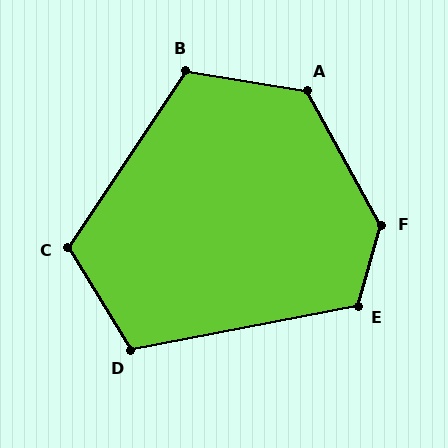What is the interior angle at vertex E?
Approximately 117 degrees (obtuse).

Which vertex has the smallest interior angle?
D, at approximately 110 degrees.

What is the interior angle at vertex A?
Approximately 128 degrees (obtuse).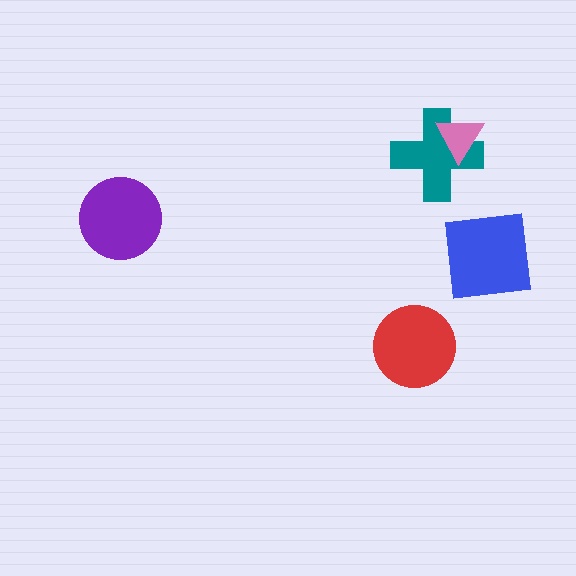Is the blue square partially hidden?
No, no other shape covers it.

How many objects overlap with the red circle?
0 objects overlap with the red circle.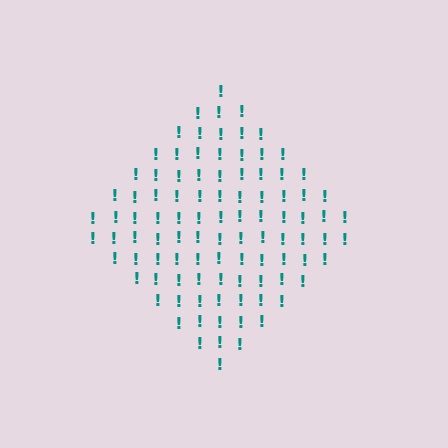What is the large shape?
The large shape is a diamond.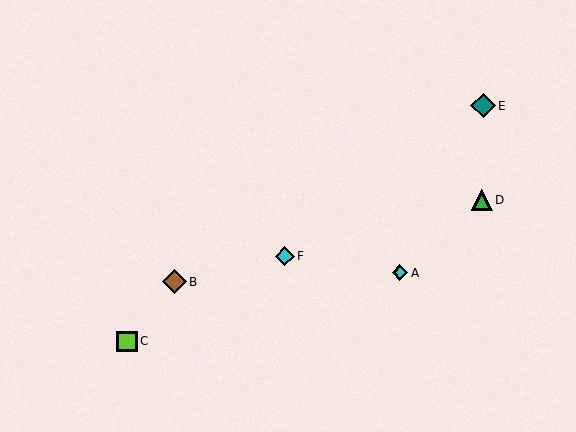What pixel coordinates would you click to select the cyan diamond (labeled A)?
Click at (400, 273) to select the cyan diamond A.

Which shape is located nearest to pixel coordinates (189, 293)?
The brown diamond (labeled B) at (174, 282) is nearest to that location.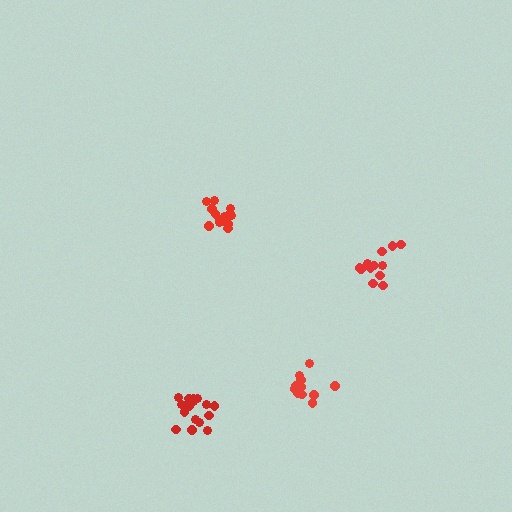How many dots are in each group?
Group 1: 13 dots, Group 2: 17 dots, Group 3: 11 dots, Group 4: 12 dots (53 total).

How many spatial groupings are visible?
There are 4 spatial groupings.